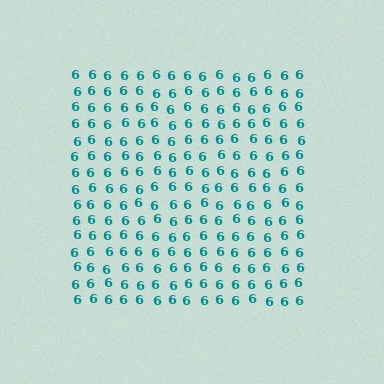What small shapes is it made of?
It is made of small digit 6's.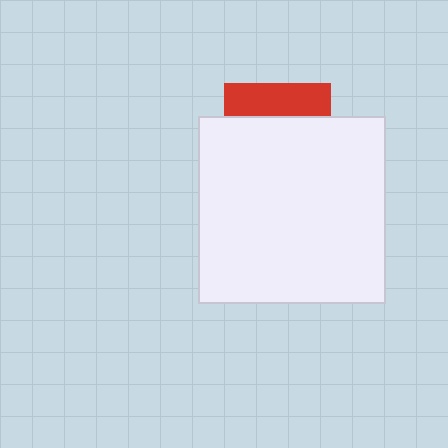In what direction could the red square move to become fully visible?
The red square could move up. That would shift it out from behind the white square entirely.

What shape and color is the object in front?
The object in front is a white square.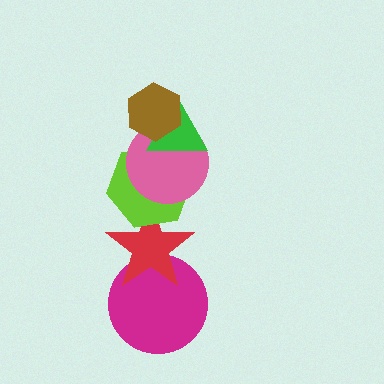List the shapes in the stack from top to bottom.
From top to bottom: the brown hexagon, the green triangle, the pink circle, the lime hexagon, the red star, the magenta circle.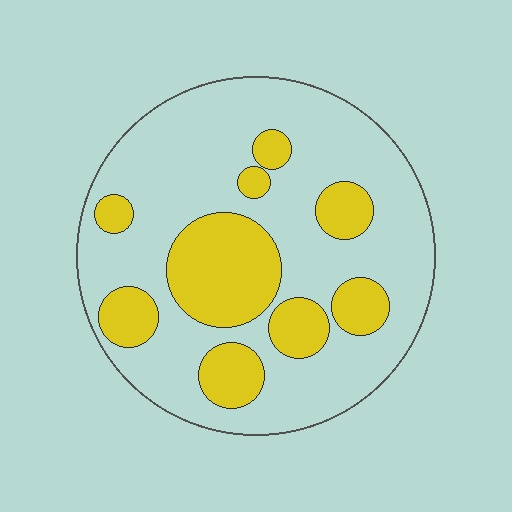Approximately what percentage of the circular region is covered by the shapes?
Approximately 30%.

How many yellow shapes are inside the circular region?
9.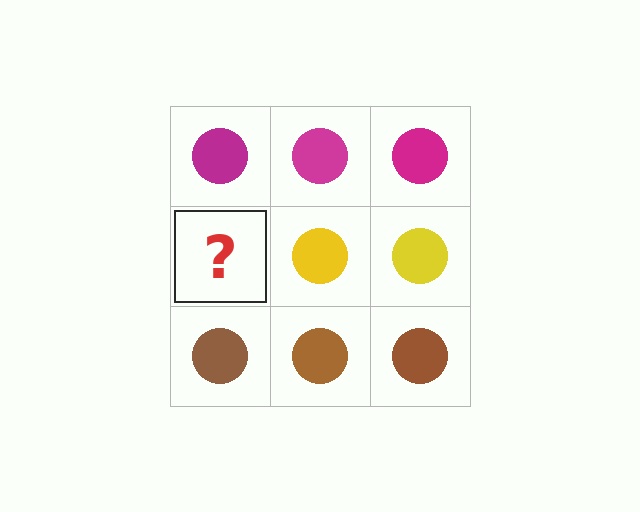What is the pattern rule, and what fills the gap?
The rule is that each row has a consistent color. The gap should be filled with a yellow circle.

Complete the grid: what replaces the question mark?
The question mark should be replaced with a yellow circle.